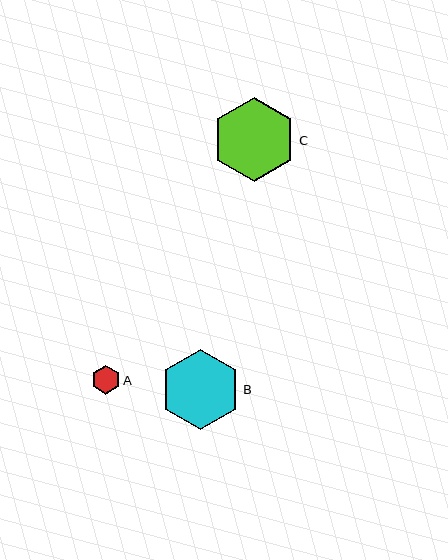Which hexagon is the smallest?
Hexagon A is the smallest with a size of approximately 29 pixels.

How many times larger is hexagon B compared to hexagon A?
Hexagon B is approximately 2.8 times the size of hexagon A.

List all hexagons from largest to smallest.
From largest to smallest: C, B, A.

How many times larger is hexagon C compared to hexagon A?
Hexagon C is approximately 2.9 times the size of hexagon A.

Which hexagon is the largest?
Hexagon C is the largest with a size of approximately 84 pixels.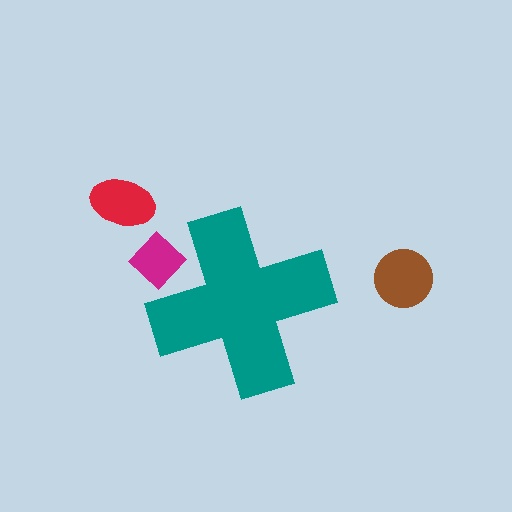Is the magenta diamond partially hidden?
Yes, the magenta diamond is partially hidden behind the teal cross.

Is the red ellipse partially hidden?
No, the red ellipse is fully visible.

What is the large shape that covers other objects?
A teal cross.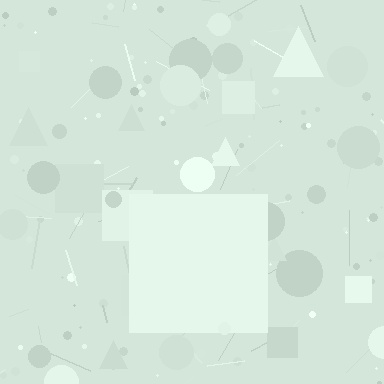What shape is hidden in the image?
A square is hidden in the image.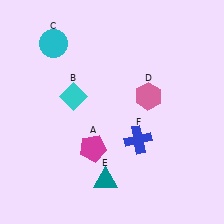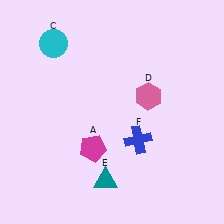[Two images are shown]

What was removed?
The cyan diamond (B) was removed in Image 2.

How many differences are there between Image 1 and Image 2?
There is 1 difference between the two images.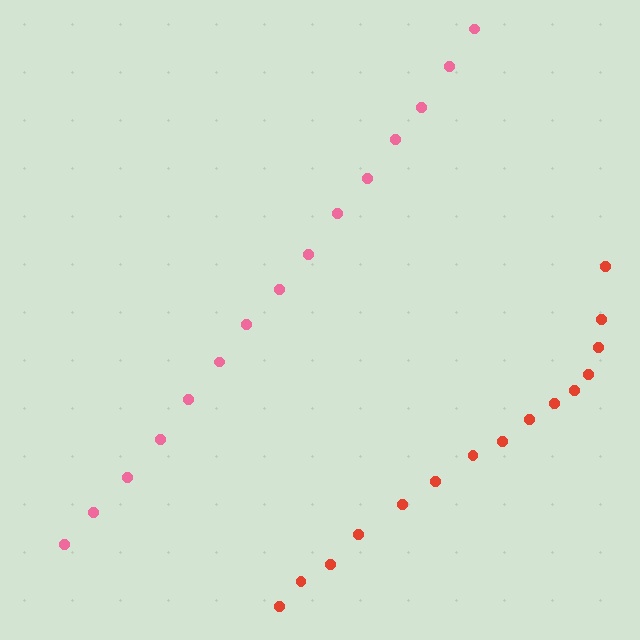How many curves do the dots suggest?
There are 2 distinct paths.